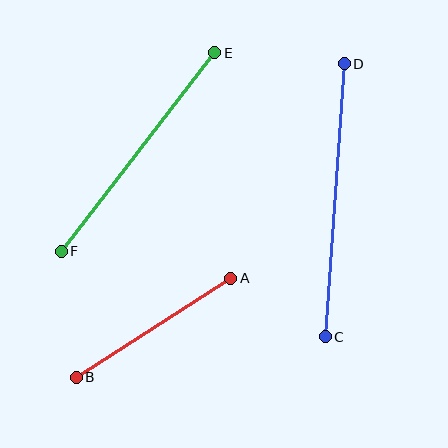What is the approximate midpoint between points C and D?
The midpoint is at approximately (335, 200) pixels.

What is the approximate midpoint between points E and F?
The midpoint is at approximately (138, 152) pixels.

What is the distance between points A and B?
The distance is approximately 183 pixels.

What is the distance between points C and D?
The distance is approximately 274 pixels.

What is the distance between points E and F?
The distance is approximately 251 pixels.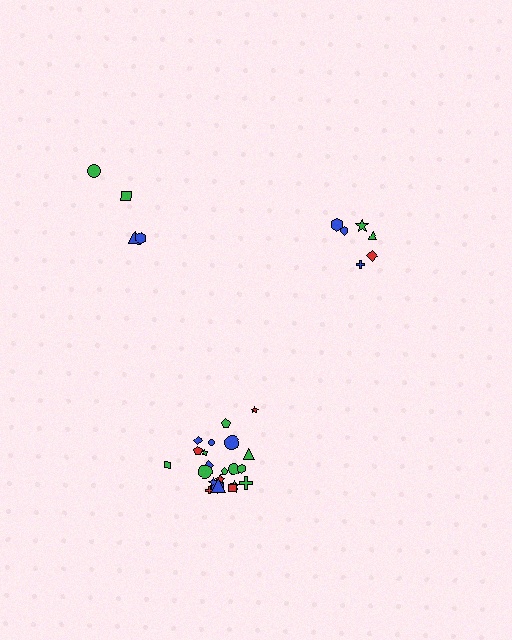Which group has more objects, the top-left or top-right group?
The top-right group.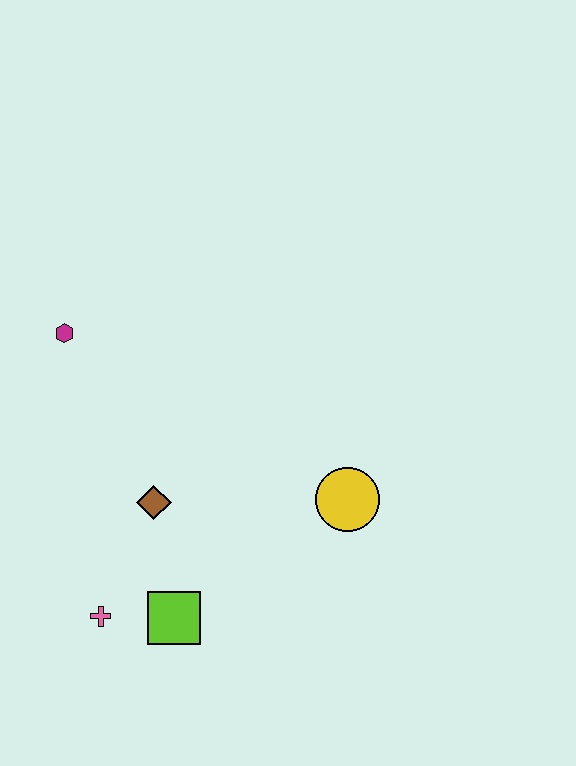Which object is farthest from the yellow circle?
The magenta hexagon is farthest from the yellow circle.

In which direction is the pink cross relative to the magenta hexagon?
The pink cross is below the magenta hexagon.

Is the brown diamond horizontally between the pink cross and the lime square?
Yes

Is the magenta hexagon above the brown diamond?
Yes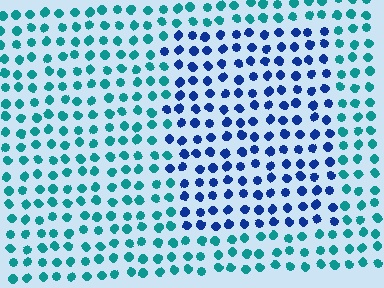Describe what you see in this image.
The image is filled with small teal elements in a uniform arrangement. A rectangle-shaped region is visible where the elements are tinted to a slightly different hue, forming a subtle color boundary.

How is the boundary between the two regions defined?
The boundary is defined purely by a slight shift in hue (about 47 degrees). Spacing, size, and orientation are identical on both sides.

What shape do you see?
I see a rectangle.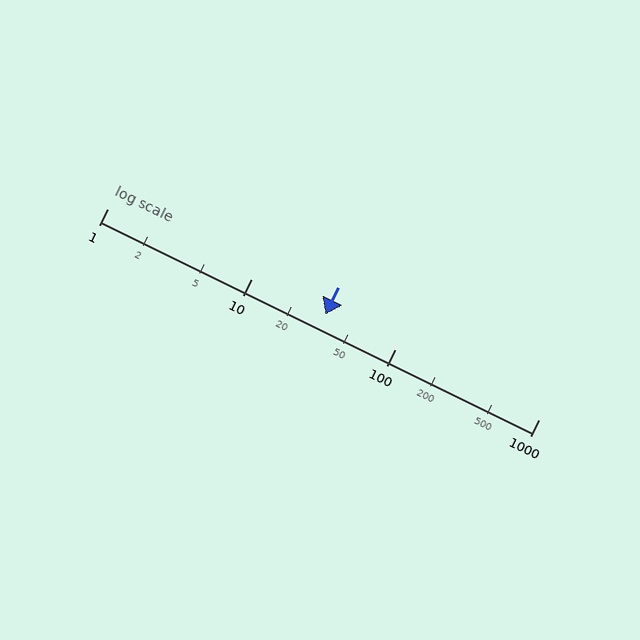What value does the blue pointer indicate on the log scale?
The pointer indicates approximately 33.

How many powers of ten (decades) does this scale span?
The scale spans 3 decades, from 1 to 1000.